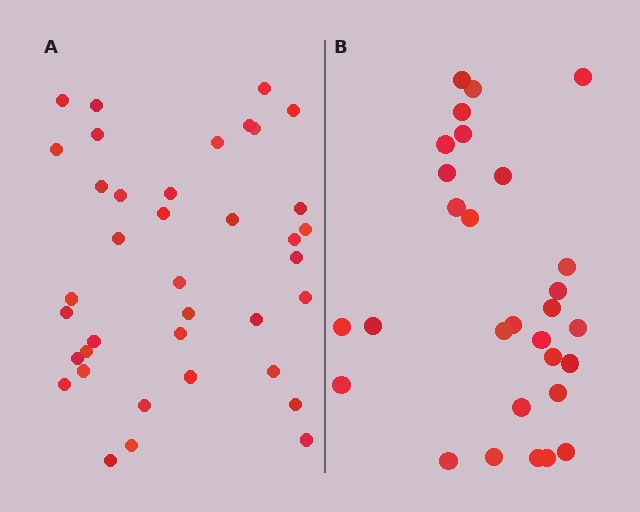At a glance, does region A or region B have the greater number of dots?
Region A (the left region) has more dots.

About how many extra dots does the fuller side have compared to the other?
Region A has roughly 8 or so more dots than region B.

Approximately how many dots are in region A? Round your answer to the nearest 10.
About 40 dots. (The exact count is 38, which rounds to 40.)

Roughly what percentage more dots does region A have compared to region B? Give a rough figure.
About 30% more.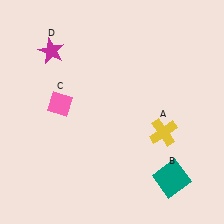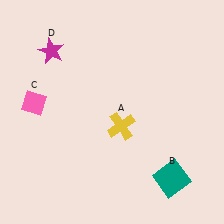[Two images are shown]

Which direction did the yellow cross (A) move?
The yellow cross (A) moved left.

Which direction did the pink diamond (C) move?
The pink diamond (C) moved left.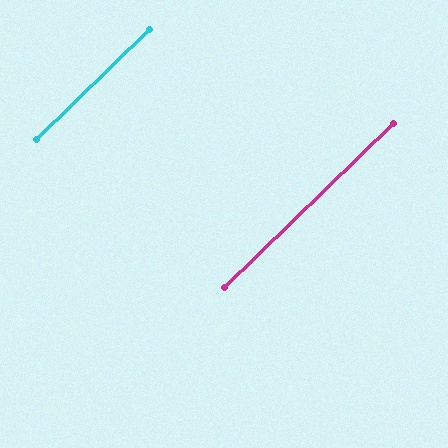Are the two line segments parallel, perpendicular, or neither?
Parallel — their directions differ by only 0.1°.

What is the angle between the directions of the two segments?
Approximately 0 degrees.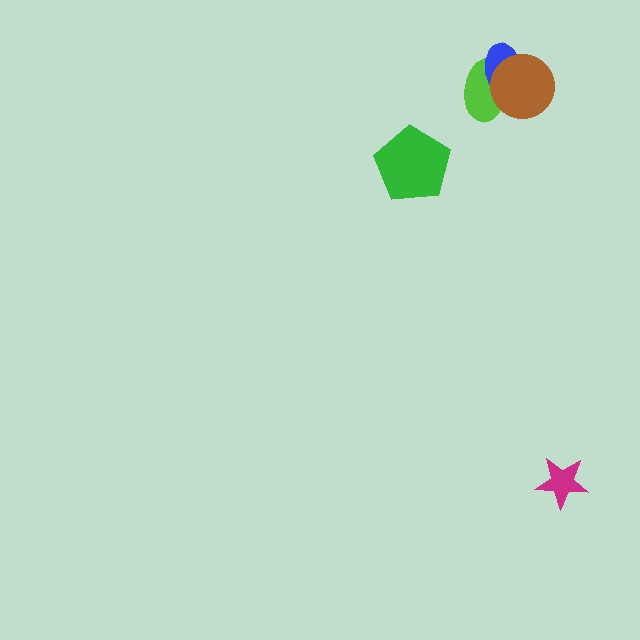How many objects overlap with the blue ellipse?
2 objects overlap with the blue ellipse.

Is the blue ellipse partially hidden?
Yes, it is partially covered by another shape.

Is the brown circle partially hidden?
No, no other shape covers it.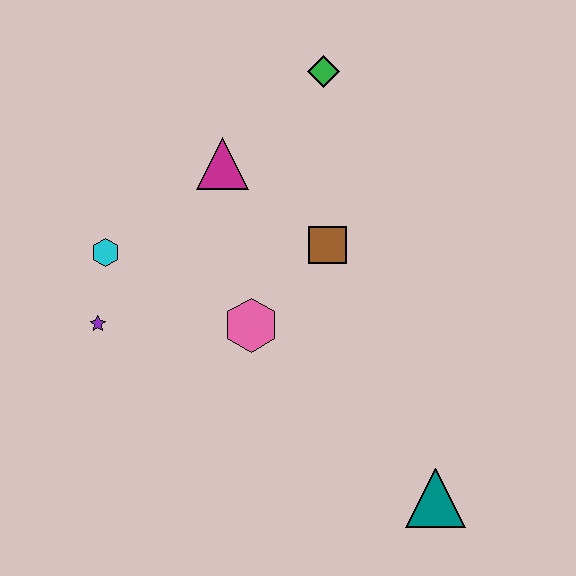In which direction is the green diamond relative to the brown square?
The green diamond is above the brown square.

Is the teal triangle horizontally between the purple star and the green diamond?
No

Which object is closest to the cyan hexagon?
The purple star is closest to the cyan hexagon.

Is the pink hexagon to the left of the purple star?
No